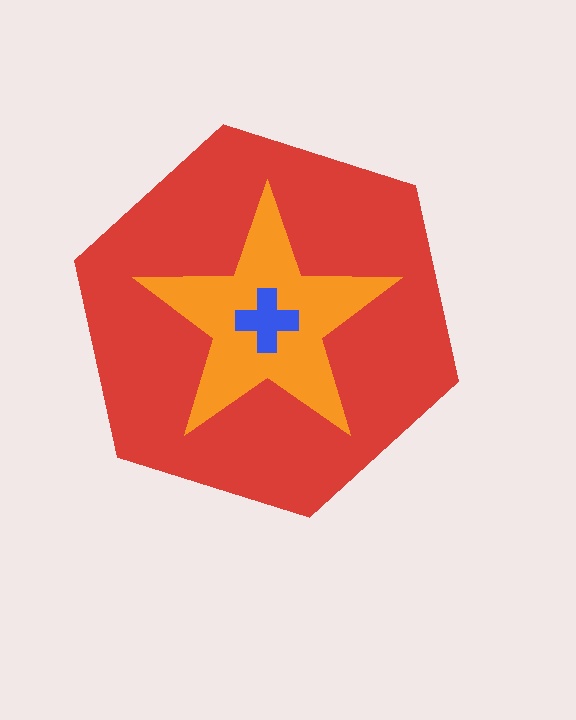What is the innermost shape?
The blue cross.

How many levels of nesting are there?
3.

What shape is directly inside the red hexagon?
The orange star.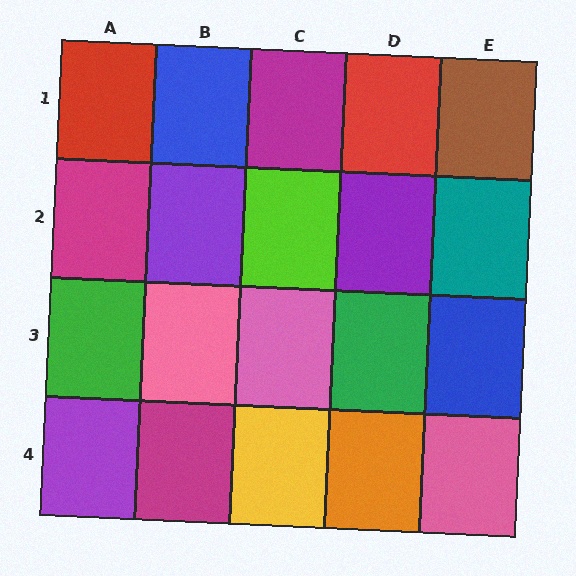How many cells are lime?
1 cell is lime.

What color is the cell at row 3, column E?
Blue.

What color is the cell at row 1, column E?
Brown.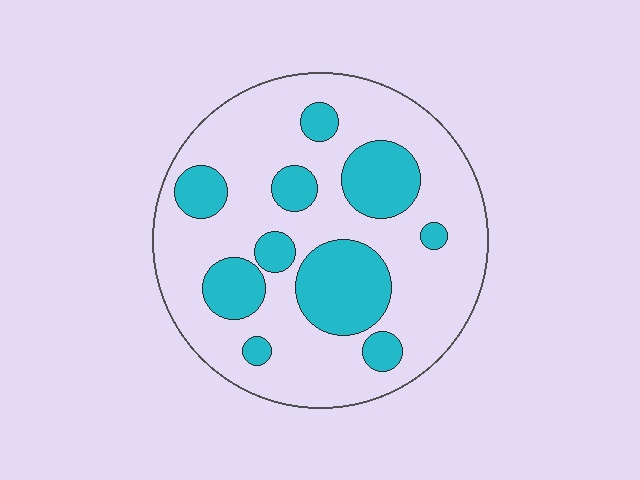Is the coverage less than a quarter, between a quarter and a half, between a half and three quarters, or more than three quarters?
Between a quarter and a half.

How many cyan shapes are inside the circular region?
10.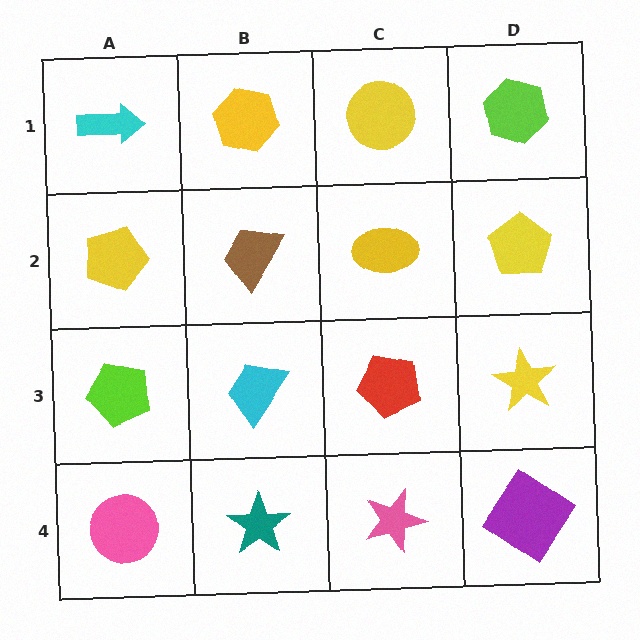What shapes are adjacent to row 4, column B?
A cyan trapezoid (row 3, column B), a pink circle (row 4, column A), a pink star (row 4, column C).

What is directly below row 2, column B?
A cyan trapezoid.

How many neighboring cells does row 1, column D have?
2.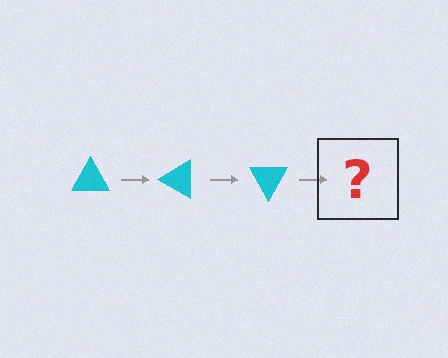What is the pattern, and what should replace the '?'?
The pattern is that the triangle rotates 30 degrees each step. The '?' should be a cyan triangle rotated 90 degrees.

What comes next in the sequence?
The next element should be a cyan triangle rotated 90 degrees.